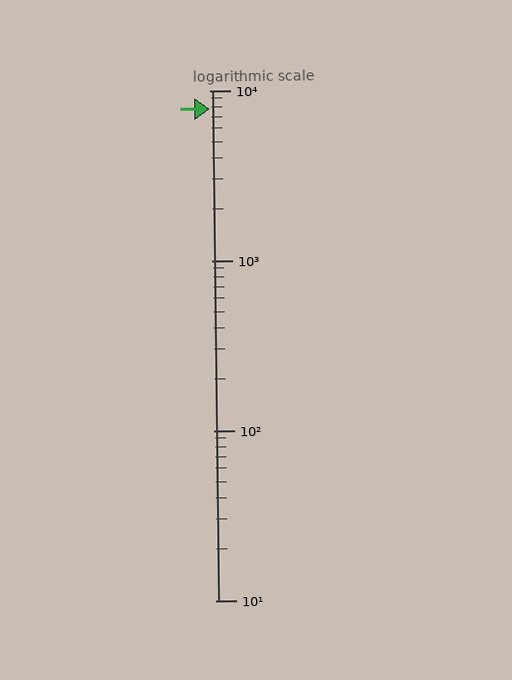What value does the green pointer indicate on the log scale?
The pointer indicates approximately 7800.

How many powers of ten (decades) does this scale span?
The scale spans 3 decades, from 10 to 10000.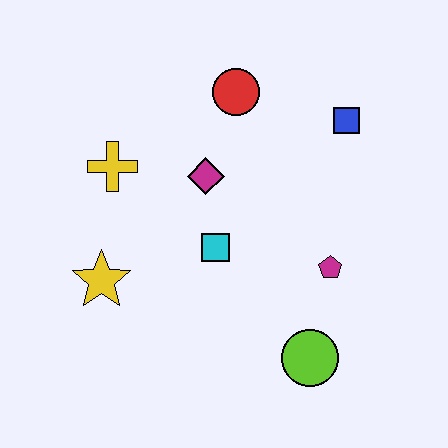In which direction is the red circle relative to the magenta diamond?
The red circle is above the magenta diamond.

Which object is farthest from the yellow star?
The blue square is farthest from the yellow star.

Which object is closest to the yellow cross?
The magenta diamond is closest to the yellow cross.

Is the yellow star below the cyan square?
Yes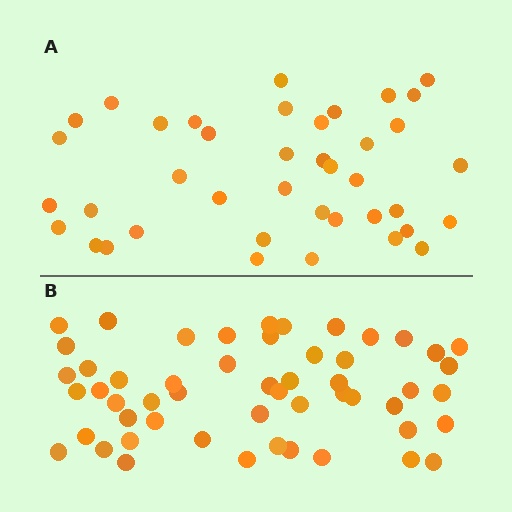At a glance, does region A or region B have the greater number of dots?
Region B (the bottom region) has more dots.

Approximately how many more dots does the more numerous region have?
Region B has approximately 15 more dots than region A.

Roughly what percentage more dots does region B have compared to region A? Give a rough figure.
About 30% more.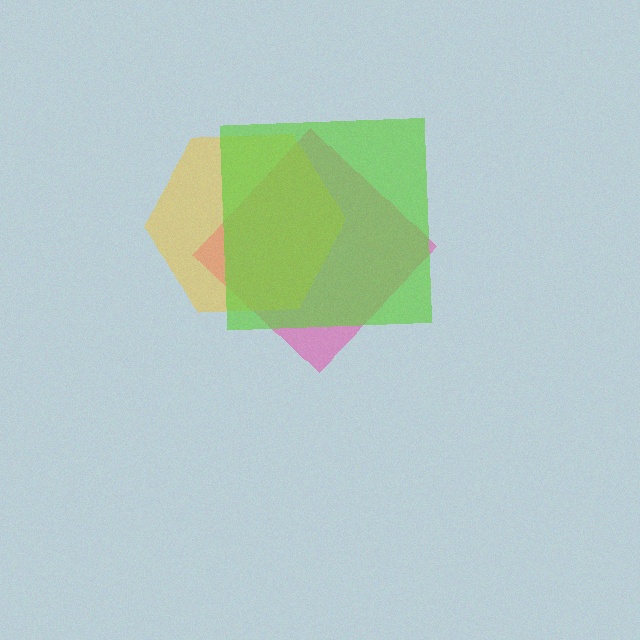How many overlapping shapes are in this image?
There are 3 overlapping shapes in the image.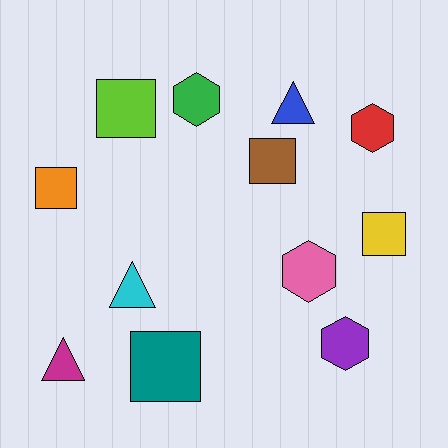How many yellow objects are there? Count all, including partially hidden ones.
There is 1 yellow object.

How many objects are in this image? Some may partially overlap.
There are 12 objects.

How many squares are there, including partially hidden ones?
There are 5 squares.